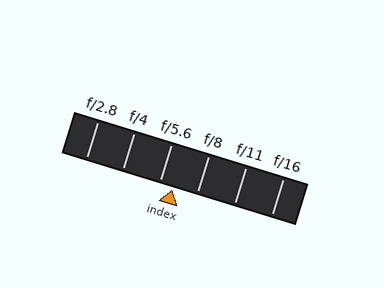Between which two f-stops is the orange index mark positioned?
The index mark is between f/5.6 and f/8.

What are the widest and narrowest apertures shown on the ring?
The widest aperture shown is f/2.8 and the narrowest is f/16.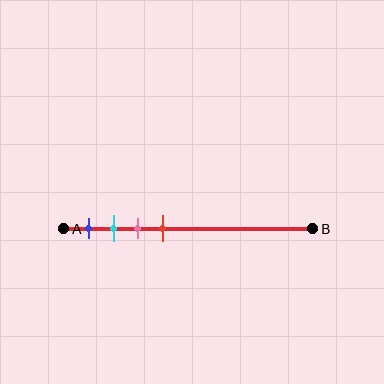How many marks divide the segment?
There are 4 marks dividing the segment.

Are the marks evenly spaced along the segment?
Yes, the marks are approximately evenly spaced.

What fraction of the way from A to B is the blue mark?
The blue mark is approximately 10% (0.1) of the way from A to B.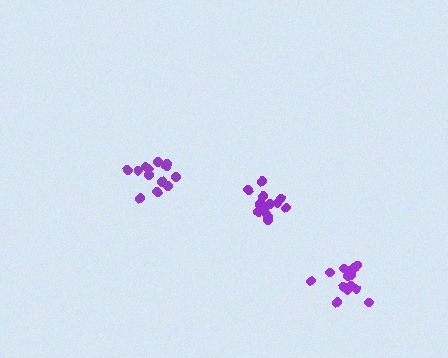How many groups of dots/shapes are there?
There are 3 groups.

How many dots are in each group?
Group 1: 15 dots, Group 2: 16 dots, Group 3: 13 dots (44 total).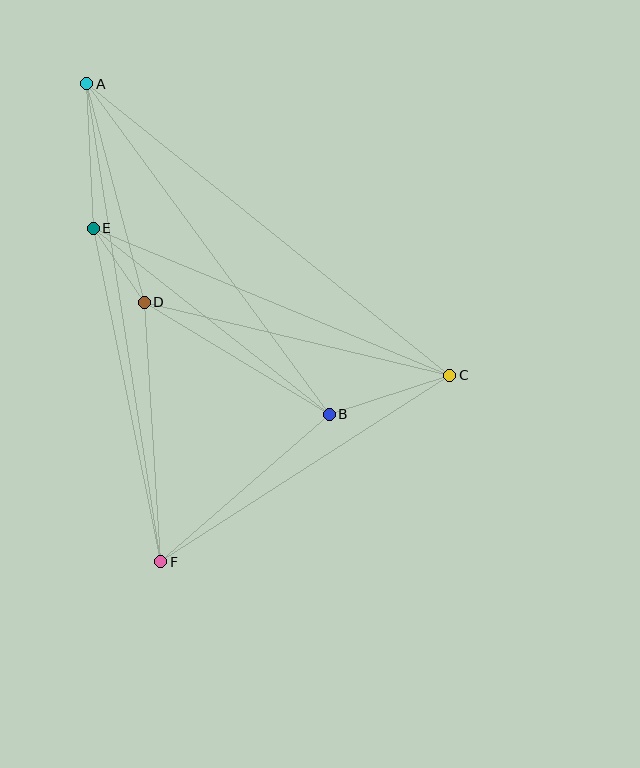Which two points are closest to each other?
Points D and E are closest to each other.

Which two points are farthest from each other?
Points A and F are farthest from each other.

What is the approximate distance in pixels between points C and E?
The distance between C and E is approximately 385 pixels.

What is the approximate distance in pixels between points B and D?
The distance between B and D is approximately 216 pixels.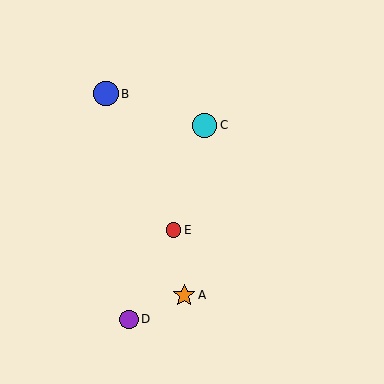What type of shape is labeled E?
Shape E is a red circle.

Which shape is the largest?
The blue circle (labeled B) is the largest.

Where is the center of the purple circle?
The center of the purple circle is at (129, 319).